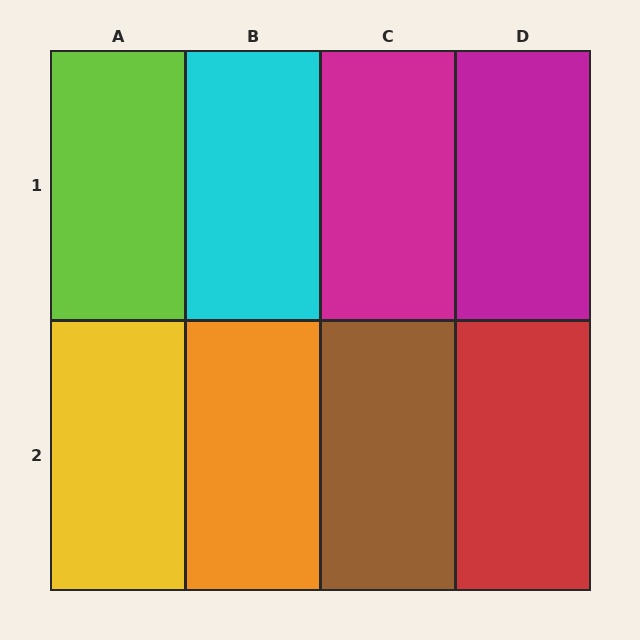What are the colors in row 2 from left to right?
Yellow, orange, brown, red.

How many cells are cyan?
1 cell is cyan.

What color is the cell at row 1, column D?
Magenta.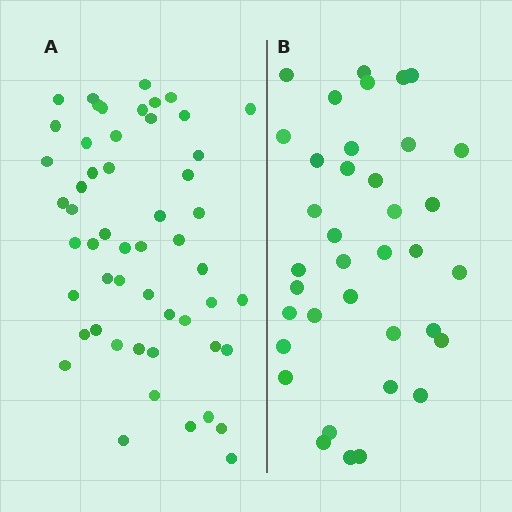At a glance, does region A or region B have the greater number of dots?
Region A (the left region) has more dots.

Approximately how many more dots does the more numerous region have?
Region A has approximately 15 more dots than region B.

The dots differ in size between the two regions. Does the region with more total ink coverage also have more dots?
No. Region B has more total ink coverage because its dots are larger, but region A actually contains more individual dots. Total area can be misleading — the number of items is what matters here.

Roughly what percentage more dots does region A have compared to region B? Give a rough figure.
About 45% more.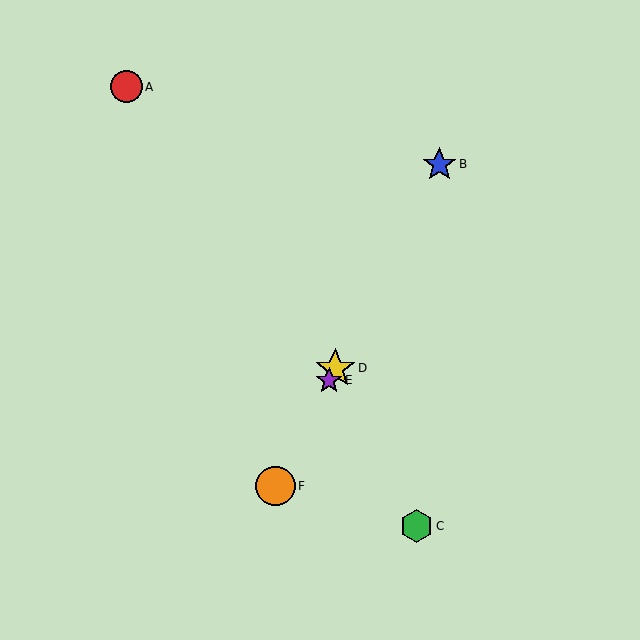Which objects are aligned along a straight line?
Objects B, D, E, F are aligned along a straight line.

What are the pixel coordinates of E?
Object E is at (329, 380).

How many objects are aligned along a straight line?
4 objects (B, D, E, F) are aligned along a straight line.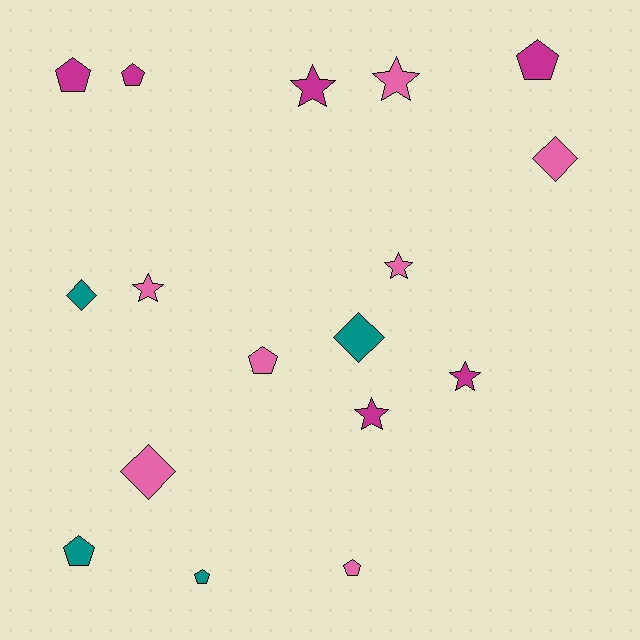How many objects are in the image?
There are 17 objects.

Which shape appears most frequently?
Pentagon, with 7 objects.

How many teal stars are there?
There are no teal stars.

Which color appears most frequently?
Pink, with 7 objects.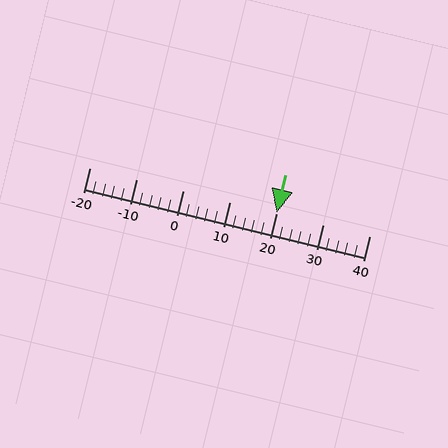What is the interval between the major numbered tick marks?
The major tick marks are spaced 10 units apart.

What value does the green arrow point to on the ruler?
The green arrow points to approximately 20.